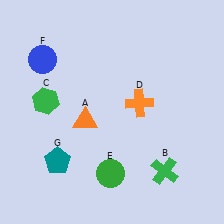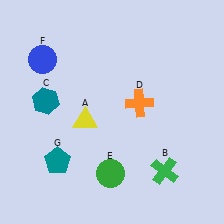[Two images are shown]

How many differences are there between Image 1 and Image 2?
There are 2 differences between the two images.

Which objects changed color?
A changed from orange to yellow. C changed from green to teal.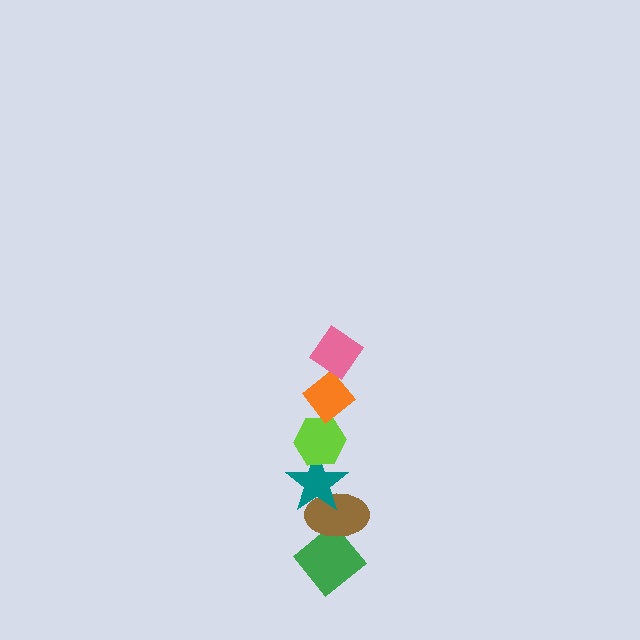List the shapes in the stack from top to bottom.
From top to bottom: the pink diamond, the orange diamond, the lime hexagon, the teal star, the brown ellipse, the green diamond.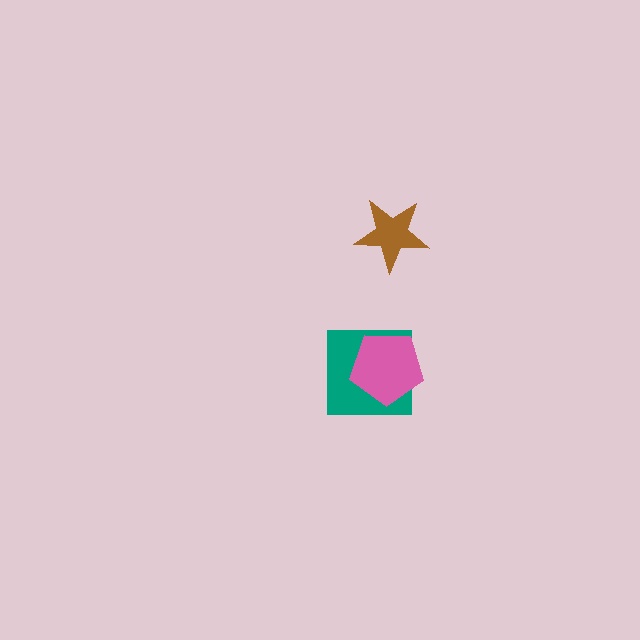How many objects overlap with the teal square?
1 object overlaps with the teal square.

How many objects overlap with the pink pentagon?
1 object overlaps with the pink pentagon.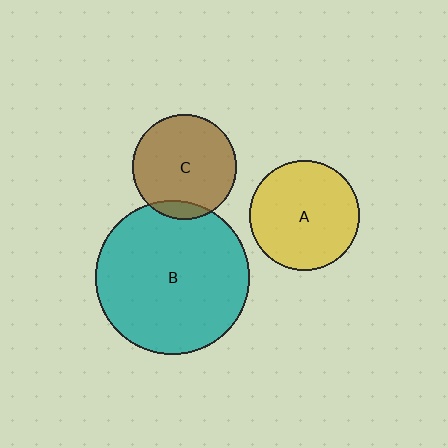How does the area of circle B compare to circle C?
Approximately 2.2 times.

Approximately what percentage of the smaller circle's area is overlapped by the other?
Approximately 10%.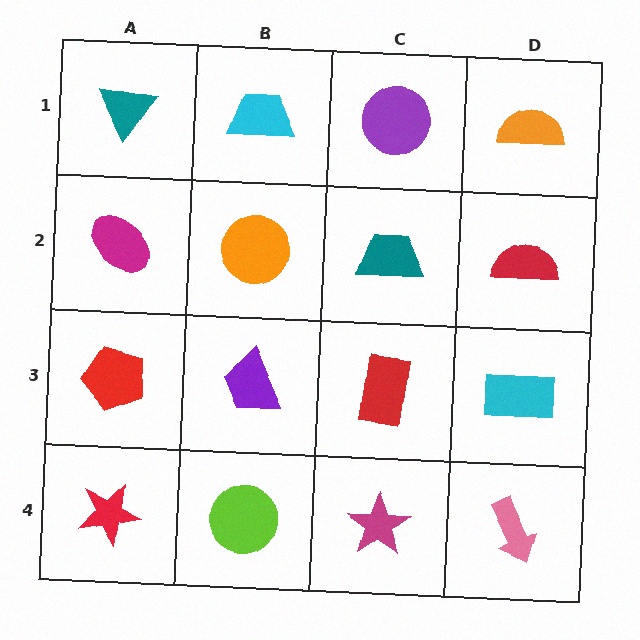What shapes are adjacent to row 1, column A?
A magenta ellipse (row 2, column A), a cyan trapezoid (row 1, column B).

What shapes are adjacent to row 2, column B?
A cyan trapezoid (row 1, column B), a purple trapezoid (row 3, column B), a magenta ellipse (row 2, column A), a teal trapezoid (row 2, column C).